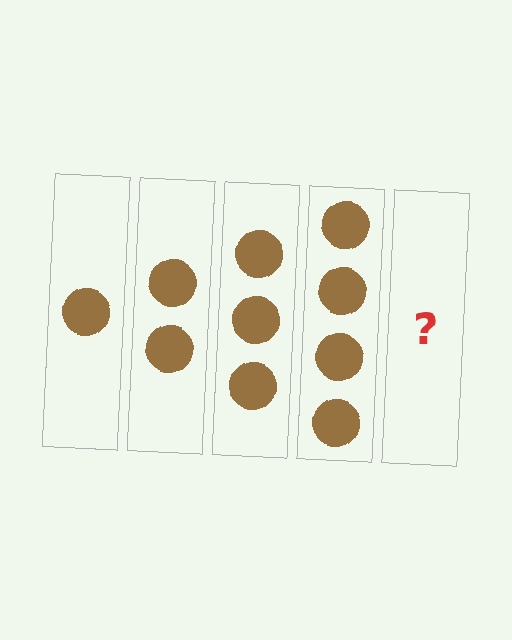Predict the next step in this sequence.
The next step is 5 circles.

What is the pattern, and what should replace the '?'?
The pattern is that each step adds one more circle. The '?' should be 5 circles.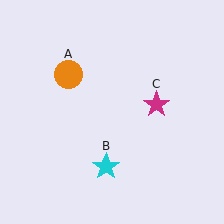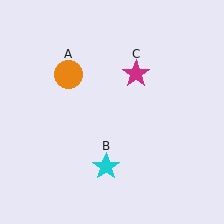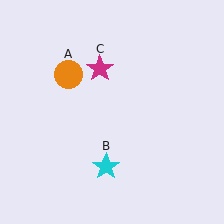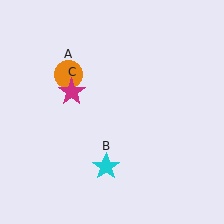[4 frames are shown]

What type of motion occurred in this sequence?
The magenta star (object C) rotated counterclockwise around the center of the scene.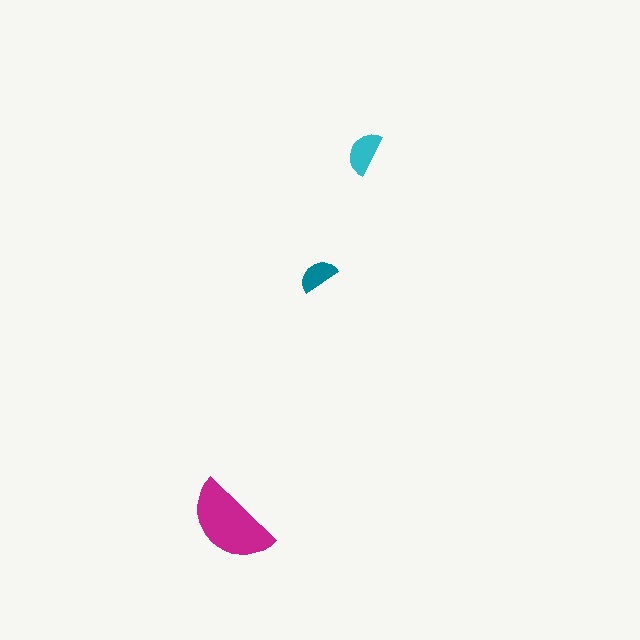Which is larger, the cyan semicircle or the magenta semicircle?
The magenta one.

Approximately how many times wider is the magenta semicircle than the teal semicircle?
About 2.5 times wider.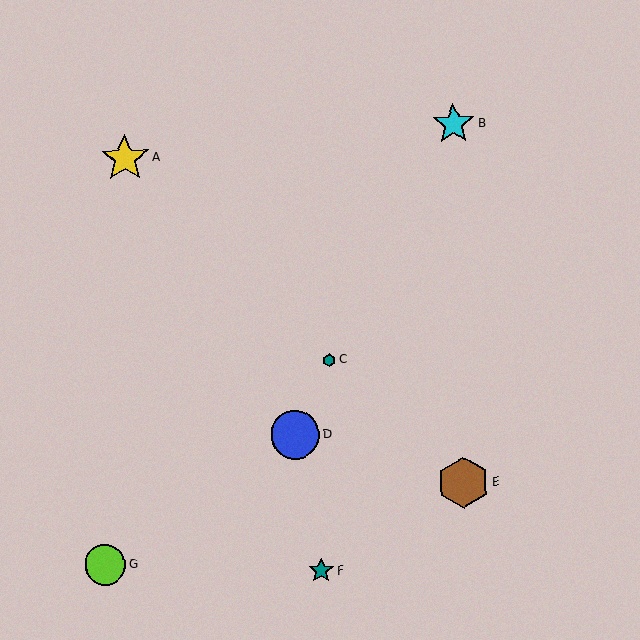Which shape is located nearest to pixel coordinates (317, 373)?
The teal hexagon (labeled C) at (329, 360) is nearest to that location.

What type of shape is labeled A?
Shape A is a yellow star.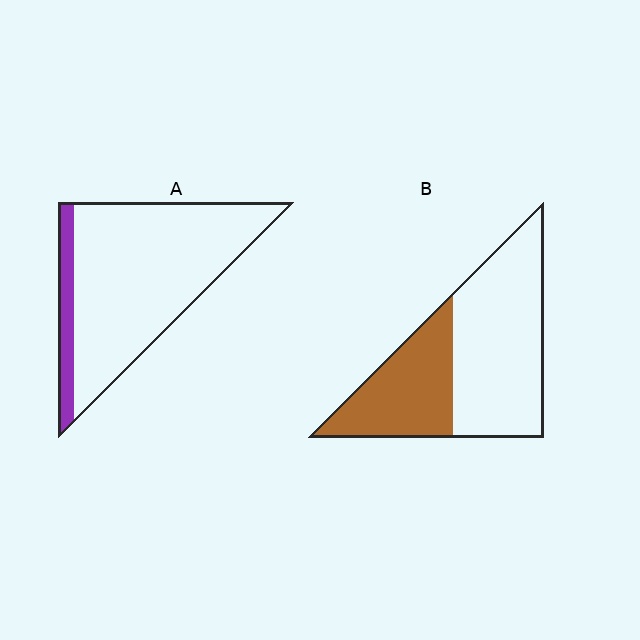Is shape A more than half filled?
No.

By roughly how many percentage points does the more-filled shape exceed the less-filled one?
By roughly 25 percentage points (B over A).